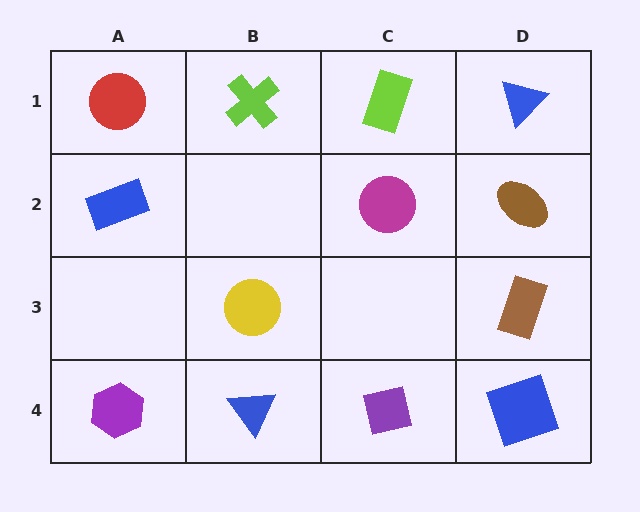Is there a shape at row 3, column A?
No, that cell is empty.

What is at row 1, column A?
A red circle.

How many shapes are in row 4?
4 shapes.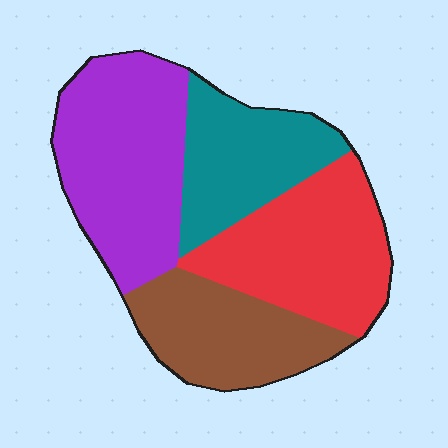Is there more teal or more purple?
Purple.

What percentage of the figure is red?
Red takes up about one quarter (1/4) of the figure.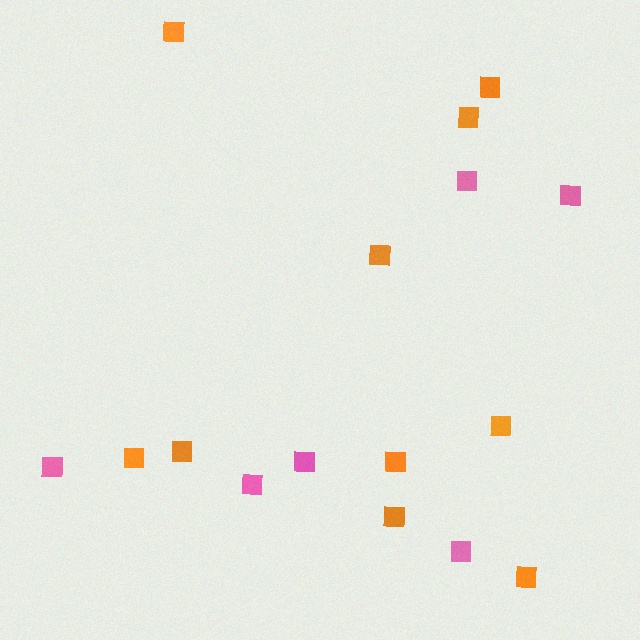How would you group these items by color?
There are 2 groups: one group of orange squares (10) and one group of pink squares (6).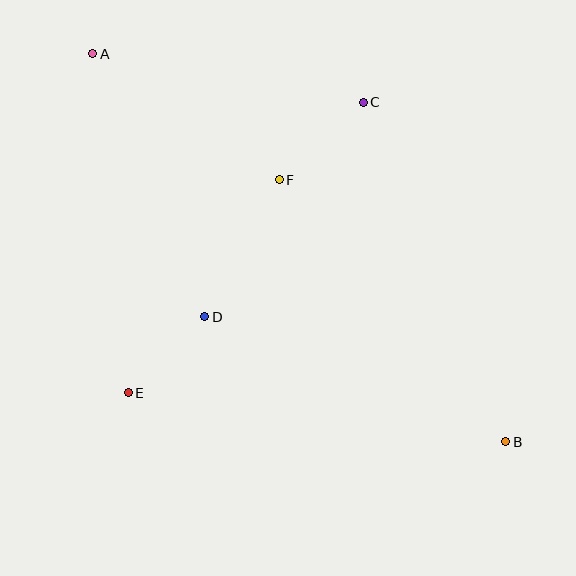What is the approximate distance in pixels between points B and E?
The distance between B and E is approximately 380 pixels.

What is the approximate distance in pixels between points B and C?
The distance between B and C is approximately 368 pixels.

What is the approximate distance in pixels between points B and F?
The distance between B and F is approximately 347 pixels.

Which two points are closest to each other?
Points D and E are closest to each other.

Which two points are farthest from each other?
Points A and B are farthest from each other.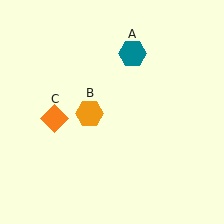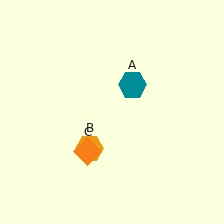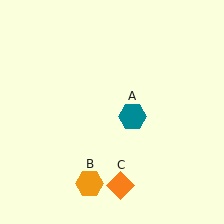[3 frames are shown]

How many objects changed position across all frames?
3 objects changed position: teal hexagon (object A), orange hexagon (object B), orange diamond (object C).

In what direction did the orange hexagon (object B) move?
The orange hexagon (object B) moved down.